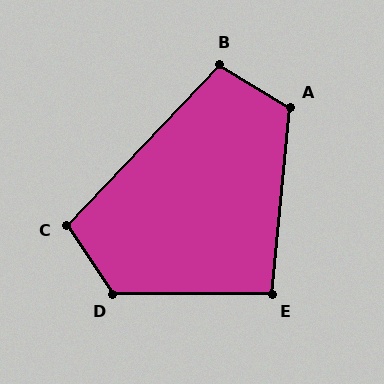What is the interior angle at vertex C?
Approximately 103 degrees (obtuse).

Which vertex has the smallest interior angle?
E, at approximately 96 degrees.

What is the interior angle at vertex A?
Approximately 115 degrees (obtuse).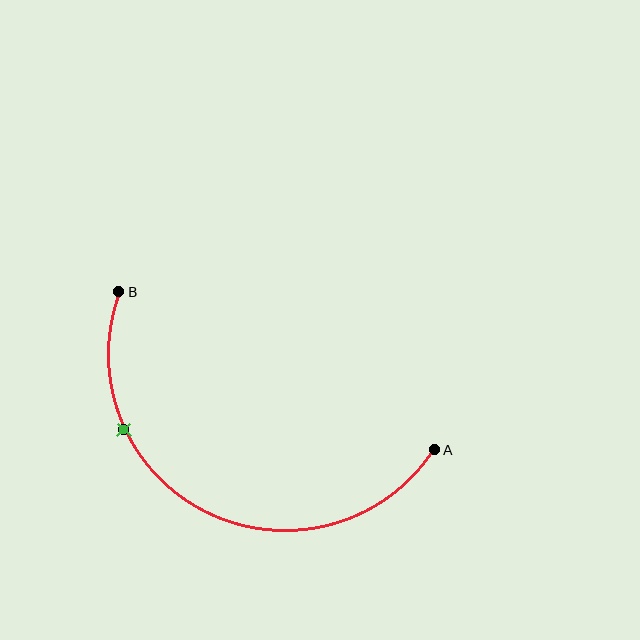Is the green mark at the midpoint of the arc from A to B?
No. The green mark lies on the arc but is closer to endpoint B. The arc midpoint would be at the point on the curve equidistant along the arc from both A and B.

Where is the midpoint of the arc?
The arc midpoint is the point on the curve farthest from the straight line joining A and B. It sits below that line.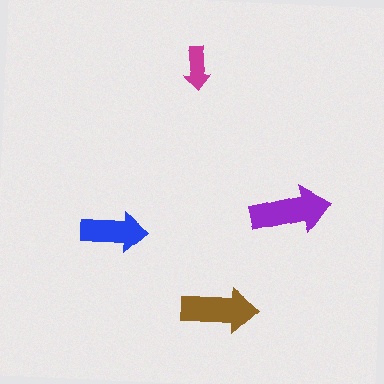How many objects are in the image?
There are 4 objects in the image.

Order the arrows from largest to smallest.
the purple one, the brown one, the blue one, the magenta one.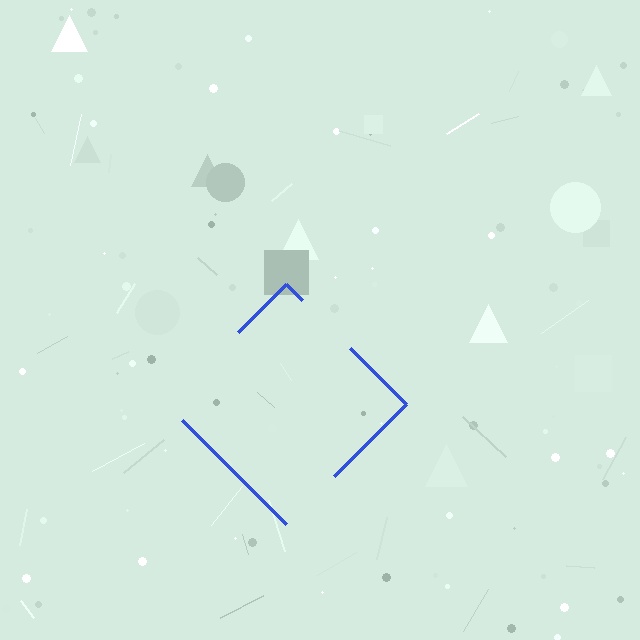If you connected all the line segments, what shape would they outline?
They would outline a diamond.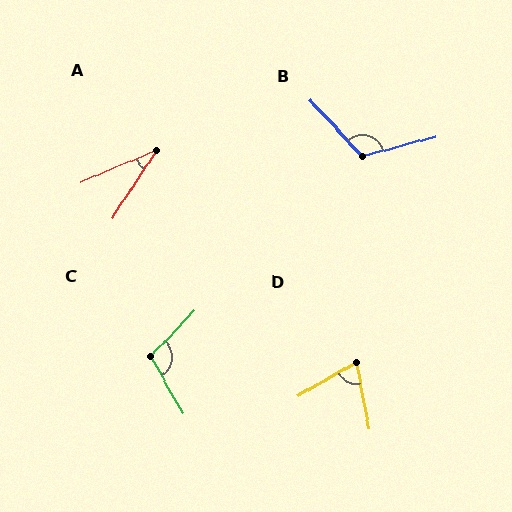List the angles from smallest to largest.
A (34°), D (70°), C (105°), B (118°).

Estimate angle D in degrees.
Approximately 70 degrees.